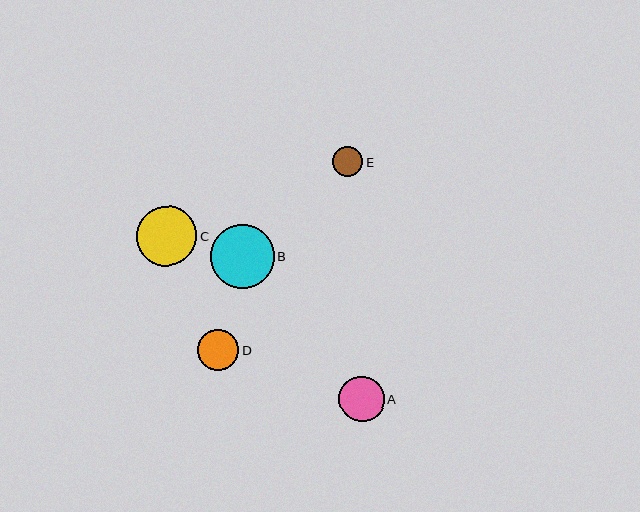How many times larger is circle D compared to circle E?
Circle D is approximately 1.4 times the size of circle E.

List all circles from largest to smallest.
From largest to smallest: B, C, A, D, E.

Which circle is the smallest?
Circle E is the smallest with a size of approximately 30 pixels.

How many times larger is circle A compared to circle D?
Circle A is approximately 1.1 times the size of circle D.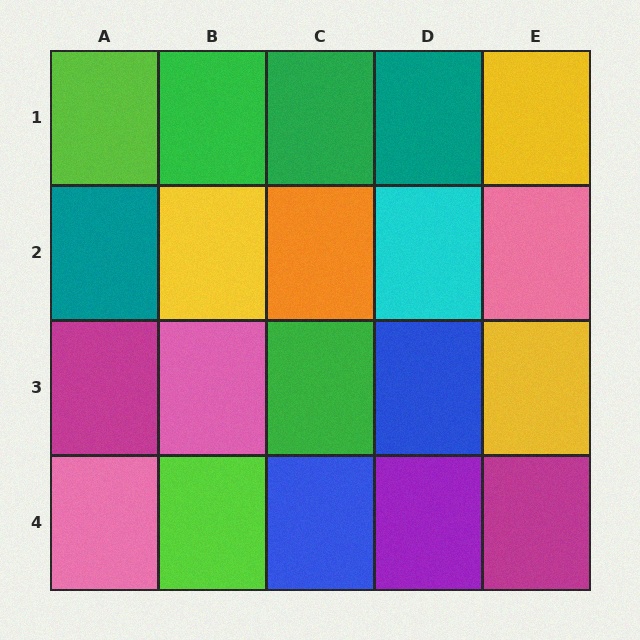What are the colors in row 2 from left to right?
Teal, yellow, orange, cyan, pink.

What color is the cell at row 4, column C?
Blue.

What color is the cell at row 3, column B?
Pink.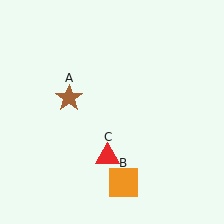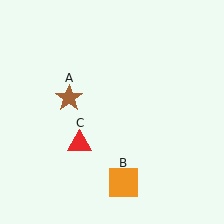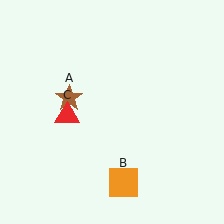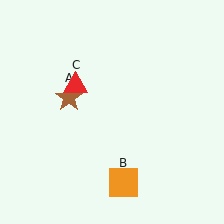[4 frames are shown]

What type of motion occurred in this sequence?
The red triangle (object C) rotated clockwise around the center of the scene.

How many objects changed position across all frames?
1 object changed position: red triangle (object C).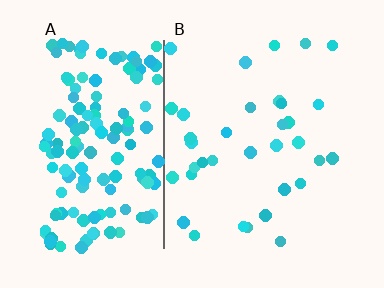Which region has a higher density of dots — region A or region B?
A (the left).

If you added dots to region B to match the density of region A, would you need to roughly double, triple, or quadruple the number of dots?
Approximately quadruple.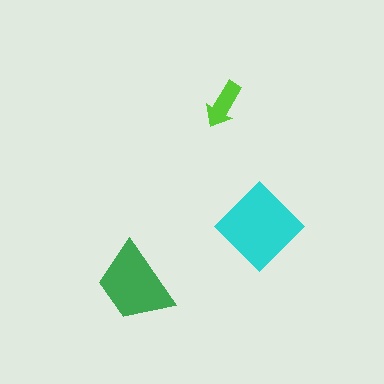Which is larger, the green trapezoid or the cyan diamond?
The cyan diamond.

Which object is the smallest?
The lime arrow.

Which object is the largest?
The cyan diamond.